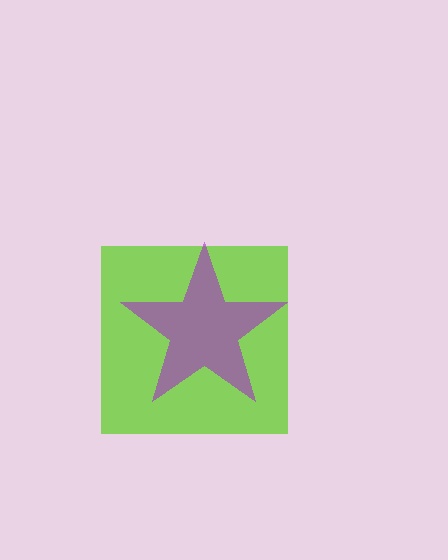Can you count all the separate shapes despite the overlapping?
Yes, there are 2 separate shapes.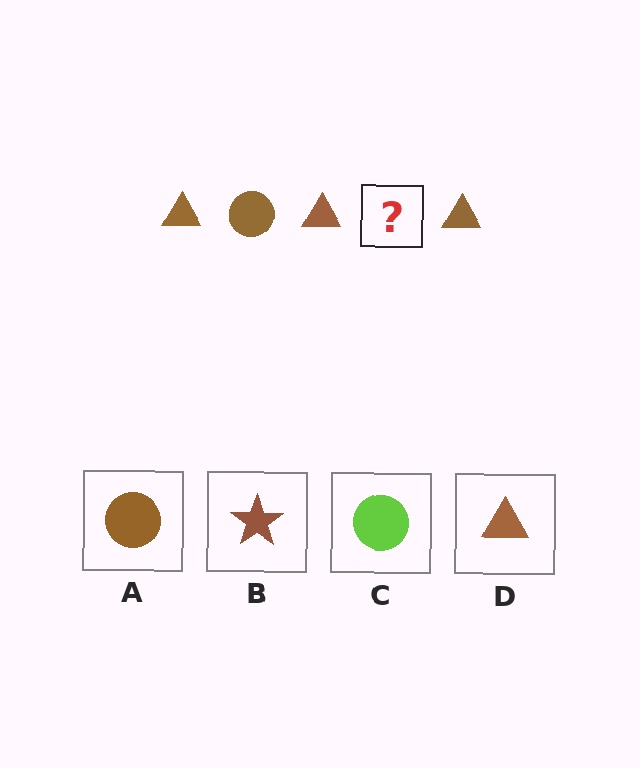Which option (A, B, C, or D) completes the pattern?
A.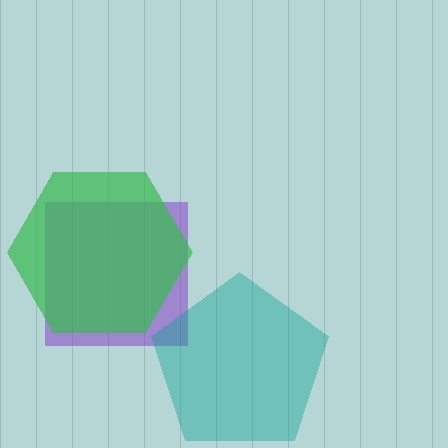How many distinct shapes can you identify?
There are 3 distinct shapes: a purple square, a green hexagon, a teal pentagon.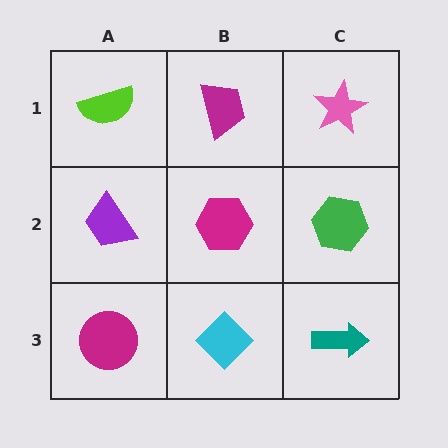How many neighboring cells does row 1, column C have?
2.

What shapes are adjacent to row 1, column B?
A magenta hexagon (row 2, column B), a lime semicircle (row 1, column A), a pink star (row 1, column C).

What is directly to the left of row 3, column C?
A cyan diamond.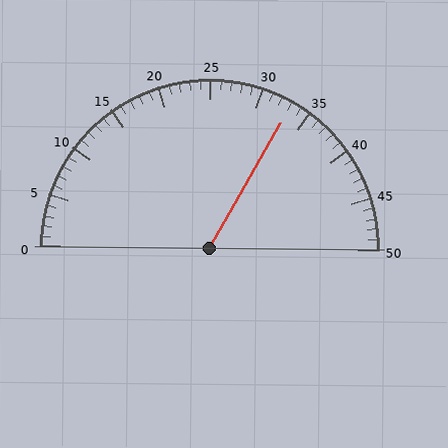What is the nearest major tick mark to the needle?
The nearest major tick mark is 35.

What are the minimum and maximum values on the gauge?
The gauge ranges from 0 to 50.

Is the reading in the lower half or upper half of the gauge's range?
The reading is in the upper half of the range (0 to 50).